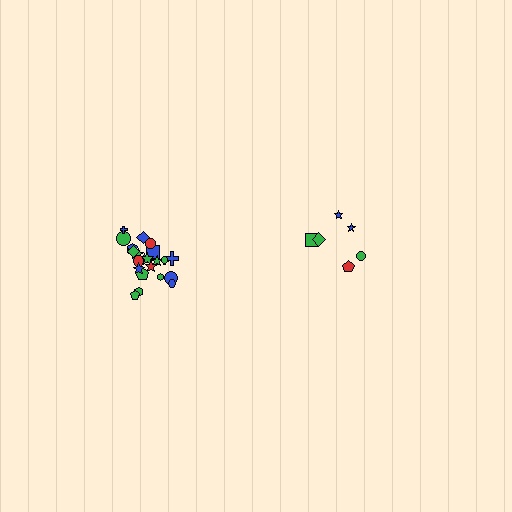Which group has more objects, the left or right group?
The left group.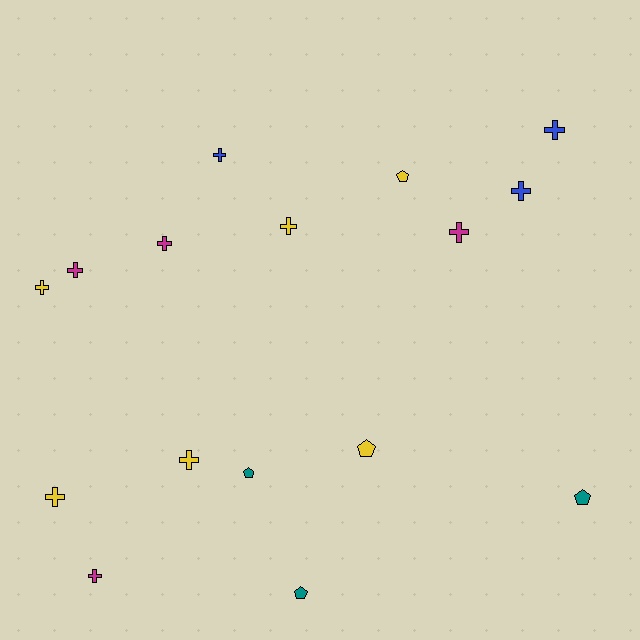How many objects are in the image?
There are 16 objects.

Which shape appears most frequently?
Cross, with 11 objects.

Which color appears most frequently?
Yellow, with 6 objects.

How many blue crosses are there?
There are 3 blue crosses.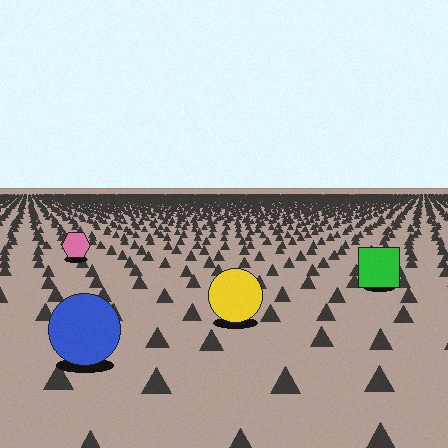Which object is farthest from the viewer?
The pink hexagon is farthest from the viewer. It appears smaller and the ground texture around it is denser.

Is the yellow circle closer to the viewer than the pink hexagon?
Yes. The yellow circle is closer — you can tell from the texture gradient: the ground texture is coarser near it.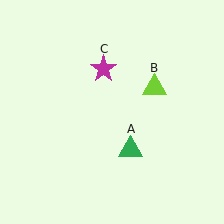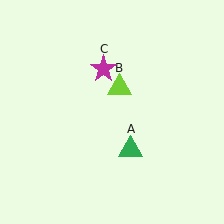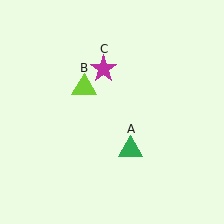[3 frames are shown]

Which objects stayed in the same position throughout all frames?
Green triangle (object A) and magenta star (object C) remained stationary.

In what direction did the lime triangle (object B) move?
The lime triangle (object B) moved left.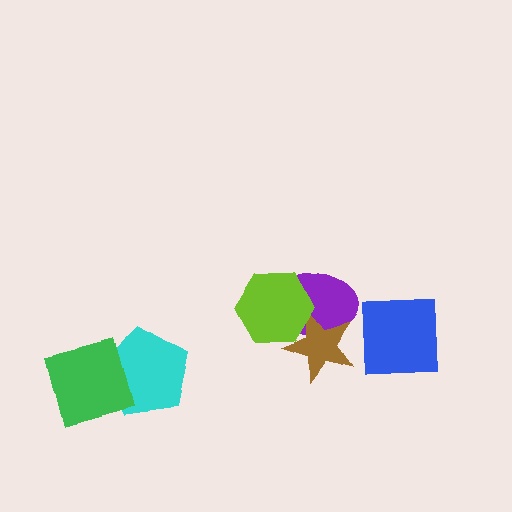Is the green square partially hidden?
No, no other shape covers it.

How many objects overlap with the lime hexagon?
2 objects overlap with the lime hexagon.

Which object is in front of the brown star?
The lime hexagon is in front of the brown star.